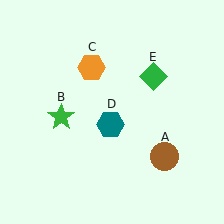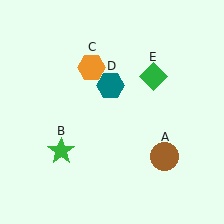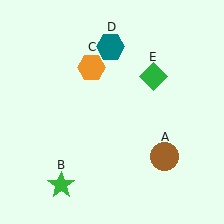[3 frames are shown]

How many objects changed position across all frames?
2 objects changed position: green star (object B), teal hexagon (object D).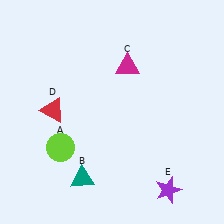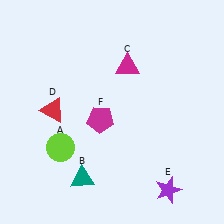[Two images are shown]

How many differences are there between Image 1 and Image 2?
There is 1 difference between the two images.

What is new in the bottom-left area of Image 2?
A magenta pentagon (F) was added in the bottom-left area of Image 2.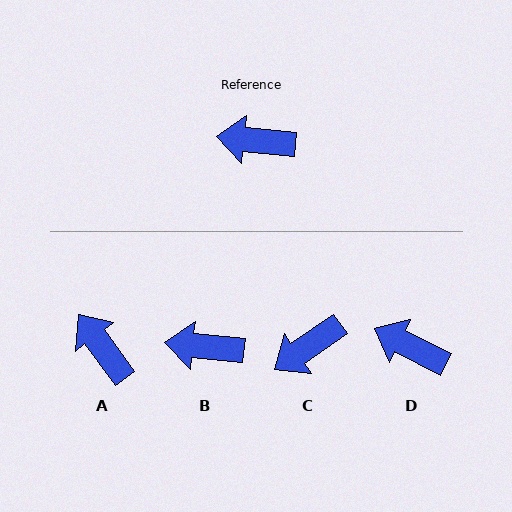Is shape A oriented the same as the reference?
No, it is off by about 48 degrees.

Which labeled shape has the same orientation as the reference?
B.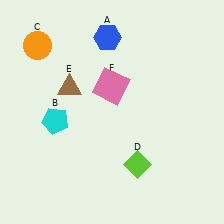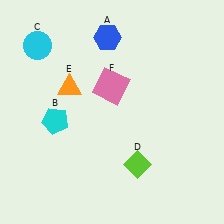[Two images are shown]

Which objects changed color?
C changed from orange to cyan. E changed from brown to orange.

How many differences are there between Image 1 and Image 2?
There are 2 differences between the two images.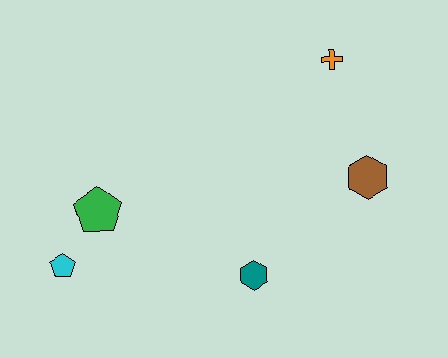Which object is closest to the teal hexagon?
The brown hexagon is closest to the teal hexagon.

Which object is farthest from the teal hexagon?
The orange cross is farthest from the teal hexagon.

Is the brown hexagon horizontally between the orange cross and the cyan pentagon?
No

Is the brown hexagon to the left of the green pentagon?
No